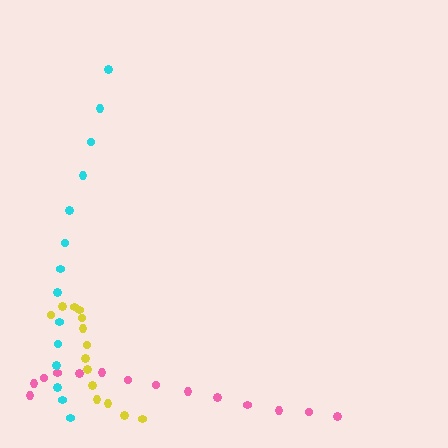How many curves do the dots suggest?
There are 3 distinct paths.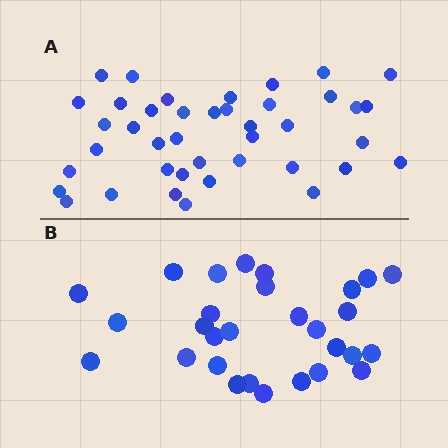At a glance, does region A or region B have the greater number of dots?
Region A (the top region) has more dots.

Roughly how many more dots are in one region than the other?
Region A has roughly 12 or so more dots than region B.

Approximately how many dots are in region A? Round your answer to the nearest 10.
About 40 dots. (The exact count is 41, which rounds to 40.)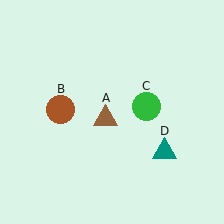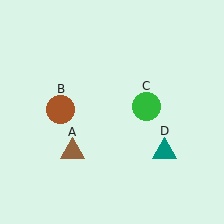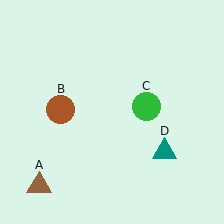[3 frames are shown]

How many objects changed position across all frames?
1 object changed position: brown triangle (object A).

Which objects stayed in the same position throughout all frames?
Brown circle (object B) and green circle (object C) and teal triangle (object D) remained stationary.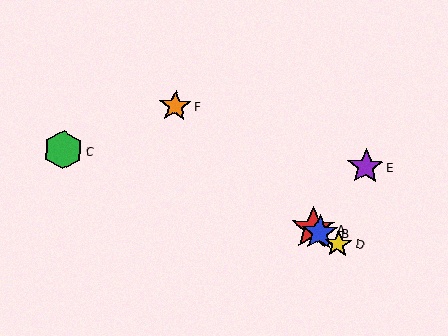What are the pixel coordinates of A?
Object A is at (313, 228).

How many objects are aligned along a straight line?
3 objects (A, B, D) are aligned along a straight line.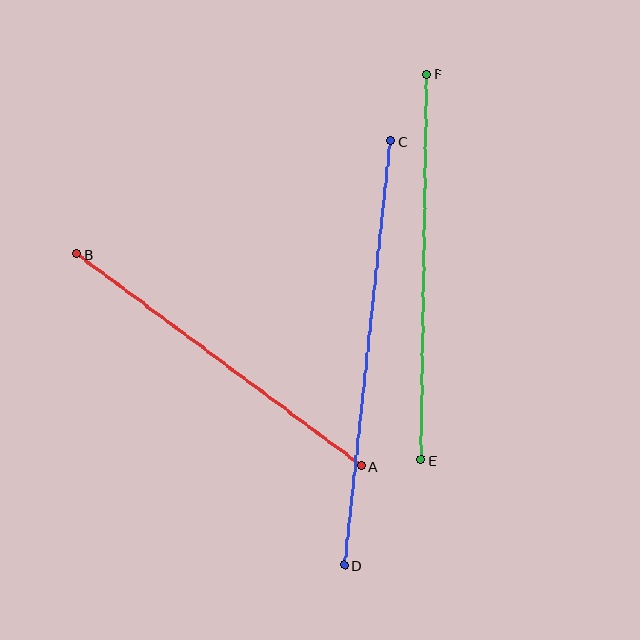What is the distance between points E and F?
The distance is approximately 386 pixels.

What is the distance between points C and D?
The distance is approximately 427 pixels.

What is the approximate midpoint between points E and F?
The midpoint is at approximately (424, 267) pixels.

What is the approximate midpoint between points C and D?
The midpoint is at approximately (367, 353) pixels.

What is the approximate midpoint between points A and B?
The midpoint is at approximately (219, 360) pixels.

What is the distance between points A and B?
The distance is approximately 355 pixels.